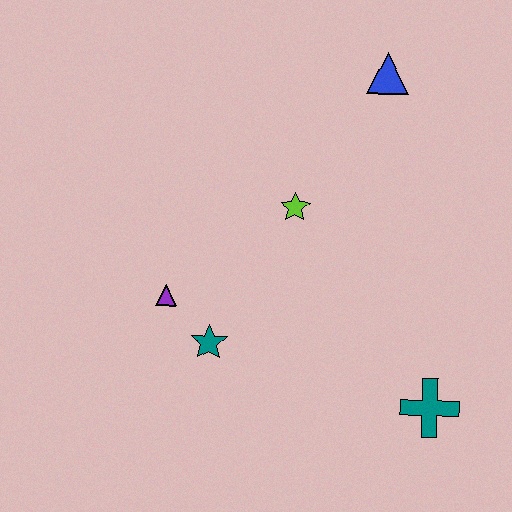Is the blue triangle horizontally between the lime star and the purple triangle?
No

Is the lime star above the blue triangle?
No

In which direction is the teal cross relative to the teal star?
The teal cross is to the right of the teal star.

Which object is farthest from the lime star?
The teal cross is farthest from the lime star.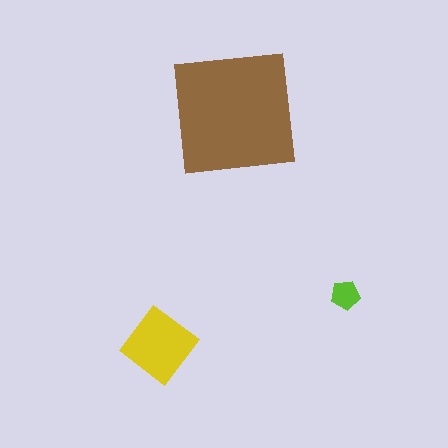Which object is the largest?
The brown square.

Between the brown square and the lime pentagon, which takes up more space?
The brown square.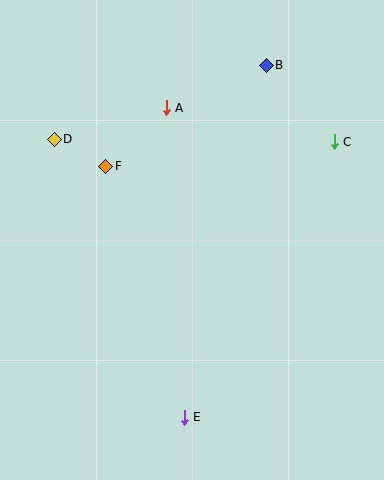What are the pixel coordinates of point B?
Point B is at (266, 65).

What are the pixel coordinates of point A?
Point A is at (166, 108).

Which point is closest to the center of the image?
Point F at (106, 166) is closest to the center.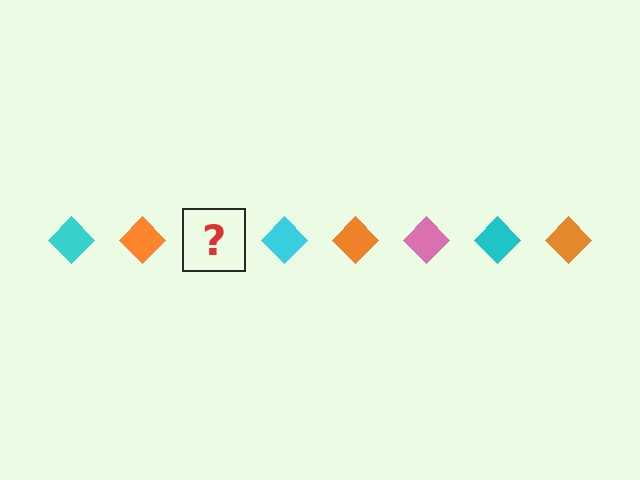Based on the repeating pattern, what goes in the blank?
The blank should be a pink diamond.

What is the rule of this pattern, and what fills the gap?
The rule is that the pattern cycles through cyan, orange, pink diamonds. The gap should be filled with a pink diamond.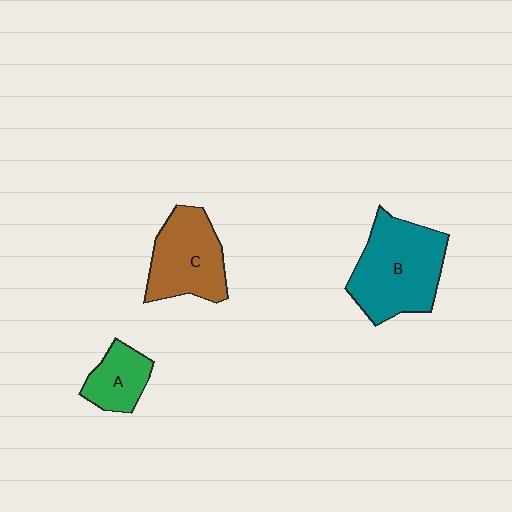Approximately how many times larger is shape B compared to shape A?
Approximately 2.3 times.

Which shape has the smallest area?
Shape A (green).